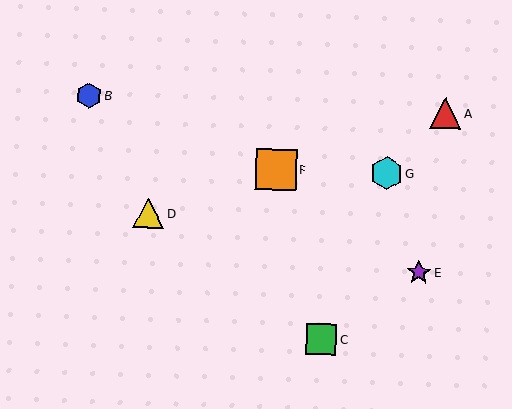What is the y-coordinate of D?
Object D is at y≈213.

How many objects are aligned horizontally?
2 objects (F, G) are aligned horizontally.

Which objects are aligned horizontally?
Objects F, G are aligned horizontally.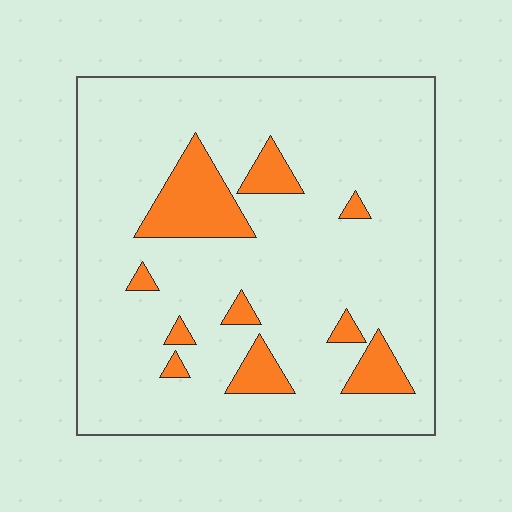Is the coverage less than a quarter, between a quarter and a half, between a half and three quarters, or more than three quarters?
Less than a quarter.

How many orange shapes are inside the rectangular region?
10.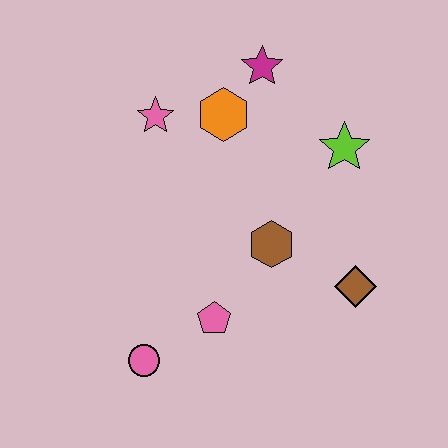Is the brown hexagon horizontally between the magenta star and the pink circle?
No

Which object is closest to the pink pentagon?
The pink circle is closest to the pink pentagon.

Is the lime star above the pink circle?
Yes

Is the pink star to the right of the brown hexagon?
No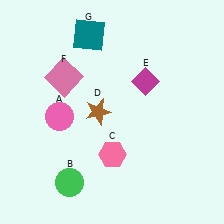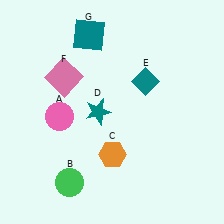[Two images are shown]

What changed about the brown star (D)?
In Image 1, D is brown. In Image 2, it changed to teal.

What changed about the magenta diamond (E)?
In Image 1, E is magenta. In Image 2, it changed to teal.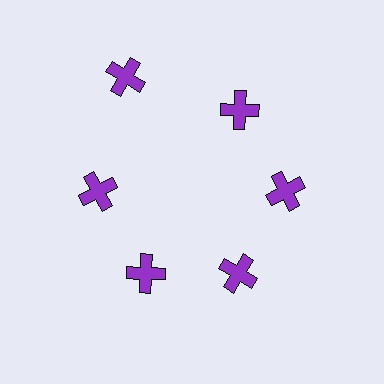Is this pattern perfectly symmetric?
No. The 6 purple crosses are arranged in a ring, but one element near the 11 o'clock position is pushed outward from the center, breaking the 6-fold rotational symmetry.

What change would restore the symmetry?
The symmetry would be restored by moving it inward, back onto the ring so that all 6 crosses sit at equal angles and equal distance from the center.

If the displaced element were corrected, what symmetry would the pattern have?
It would have 6-fold rotational symmetry — the pattern would map onto itself every 60 degrees.